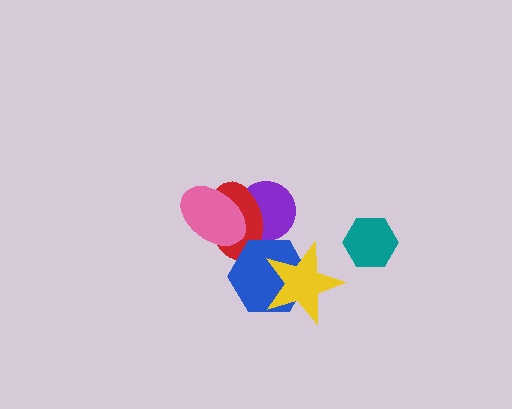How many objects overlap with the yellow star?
1 object overlaps with the yellow star.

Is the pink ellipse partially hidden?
No, no other shape covers it.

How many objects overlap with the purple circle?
2 objects overlap with the purple circle.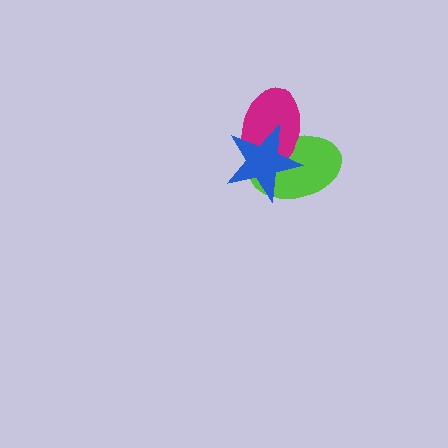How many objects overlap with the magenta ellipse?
2 objects overlap with the magenta ellipse.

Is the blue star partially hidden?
No, no other shape covers it.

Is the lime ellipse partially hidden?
Yes, it is partially covered by another shape.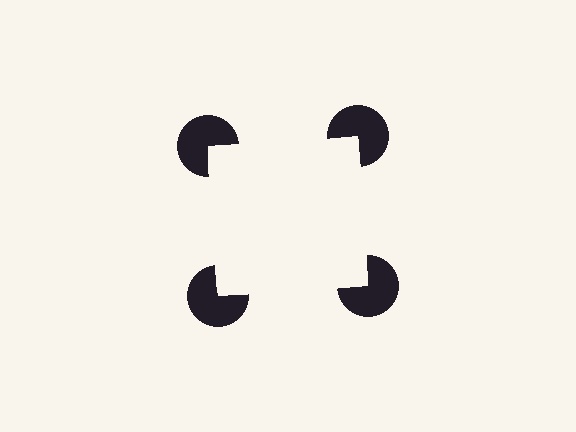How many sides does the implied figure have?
4 sides.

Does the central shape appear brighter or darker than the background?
It typically appears slightly brighter than the background, even though no actual brightness change is drawn.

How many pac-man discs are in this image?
There are 4 — one at each vertex of the illusory square.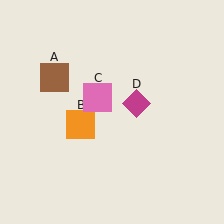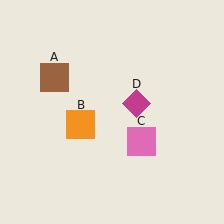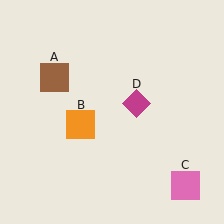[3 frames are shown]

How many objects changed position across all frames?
1 object changed position: pink square (object C).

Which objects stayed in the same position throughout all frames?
Brown square (object A) and orange square (object B) and magenta diamond (object D) remained stationary.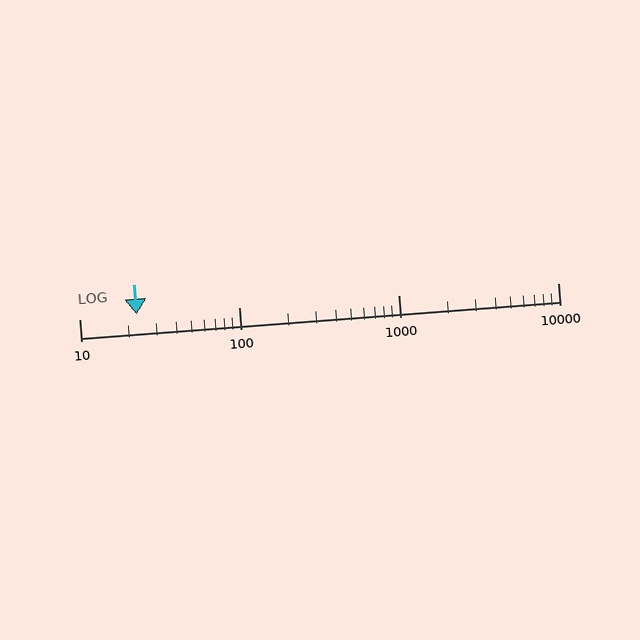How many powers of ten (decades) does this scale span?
The scale spans 3 decades, from 10 to 10000.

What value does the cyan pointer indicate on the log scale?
The pointer indicates approximately 23.